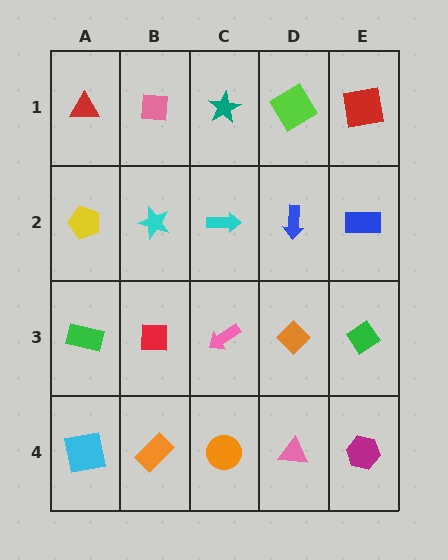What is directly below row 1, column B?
A cyan star.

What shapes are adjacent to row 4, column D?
An orange diamond (row 3, column D), an orange circle (row 4, column C), a magenta hexagon (row 4, column E).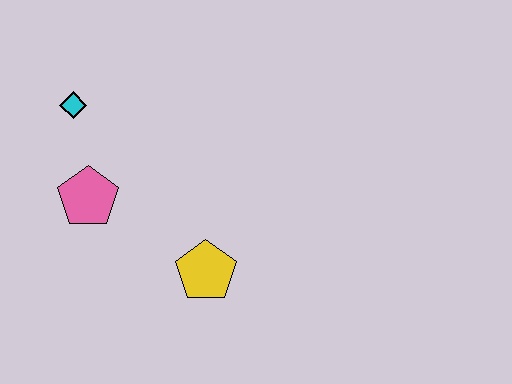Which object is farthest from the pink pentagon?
The yellow pentagon is farthest from the pink pentagon.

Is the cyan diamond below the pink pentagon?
No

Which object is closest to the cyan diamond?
The pink pentagon is closest to the cyan diamond.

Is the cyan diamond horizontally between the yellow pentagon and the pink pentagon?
No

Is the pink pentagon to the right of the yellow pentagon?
No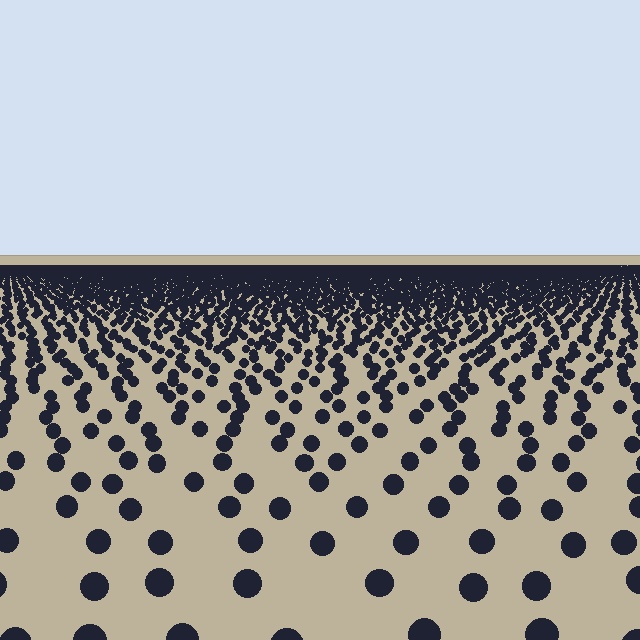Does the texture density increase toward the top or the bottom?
Density increases toward the top.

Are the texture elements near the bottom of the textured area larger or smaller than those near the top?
Larger. Near the bottom, elements are closer to the viewer and appear at a bigger on-screen size.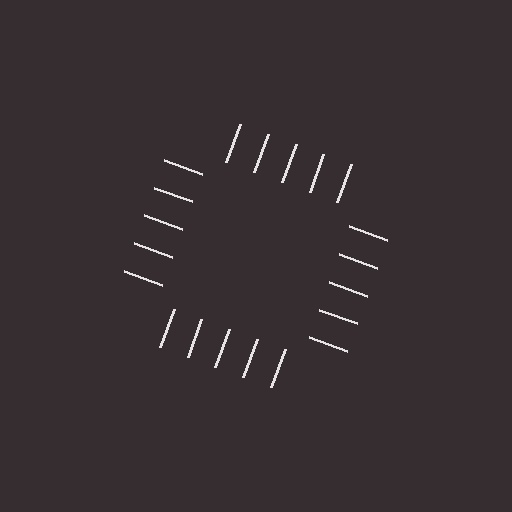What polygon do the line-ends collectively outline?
An illusory square — the line segments terminate on its edges but no continuous stroke is drawn.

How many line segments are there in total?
20 — 5 along each of the 4 edges.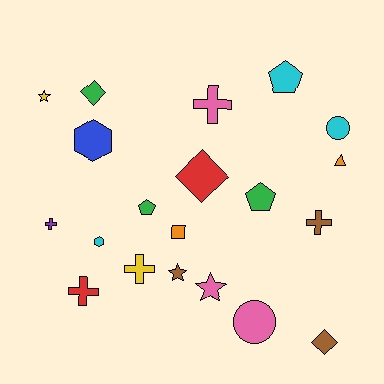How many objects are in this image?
There are 20 objects.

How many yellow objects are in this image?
There are 2 yellow objects.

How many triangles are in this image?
There is 1 triangle.